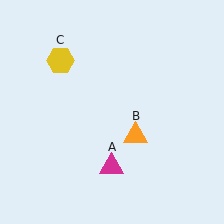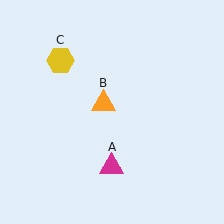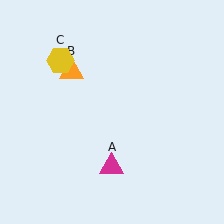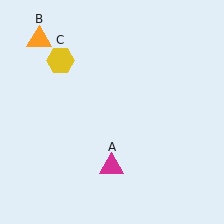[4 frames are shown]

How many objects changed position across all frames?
1 object changed position: orange triangle (object B).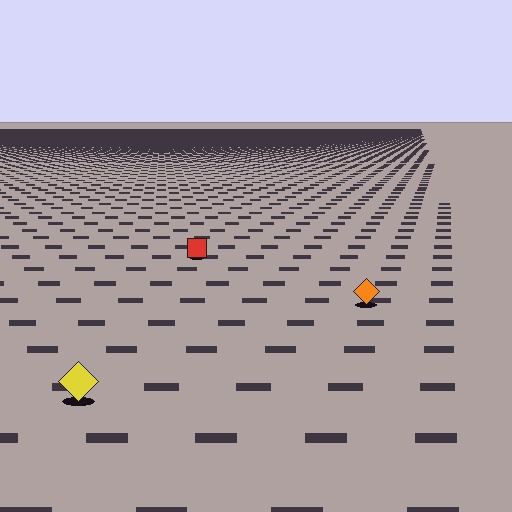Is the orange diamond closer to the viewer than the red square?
Yes. The orange diamond is closer — you can tell from the texture gradient: the ground texture is coarser near it.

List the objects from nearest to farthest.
From nearest to farthest: the yellow diamond, the orange diamond, the red square.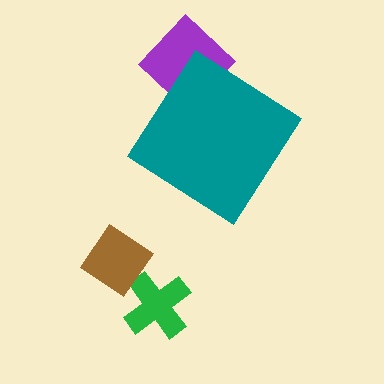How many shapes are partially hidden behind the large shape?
1 shape is partially hidden.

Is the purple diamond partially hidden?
Yes, the purple diamond is partially hidden behind the teal diamond.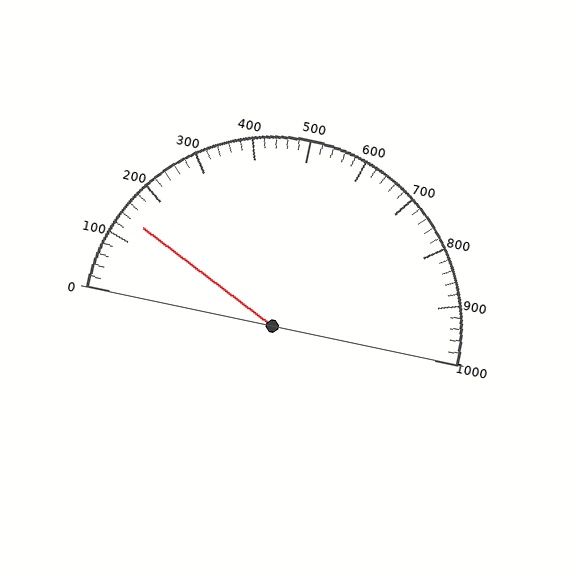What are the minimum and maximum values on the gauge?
The gauge ranges from 0 to 1000.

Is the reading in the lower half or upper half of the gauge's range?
The reading is in the lower half of the range (0 to 1000).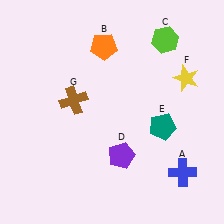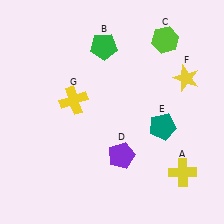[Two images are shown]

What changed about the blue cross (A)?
In Image 1, A is blue. In Image 2, it changed to yellow.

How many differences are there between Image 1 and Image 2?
There are 3 differences between the two images.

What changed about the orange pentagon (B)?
In Image 1, B is orange. In Image 2, it changed to green.